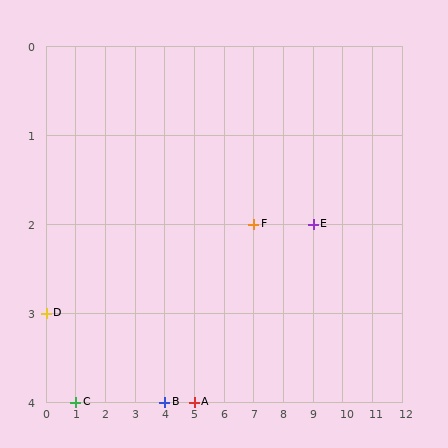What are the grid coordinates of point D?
Point D is at grid coordinates (0, 3).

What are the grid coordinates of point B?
Point B is at grid coordinates (4, 4).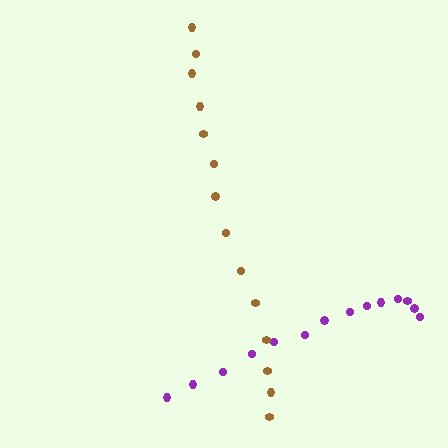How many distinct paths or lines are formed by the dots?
There are 2 distinct paths.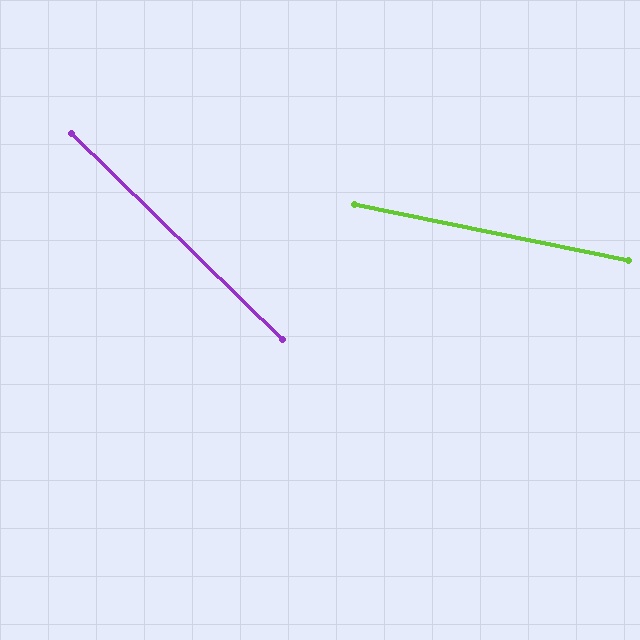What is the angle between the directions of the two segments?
Approximately 33 degrees.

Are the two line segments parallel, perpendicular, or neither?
Neither parallel nor perpendicular — they differ by about 33°.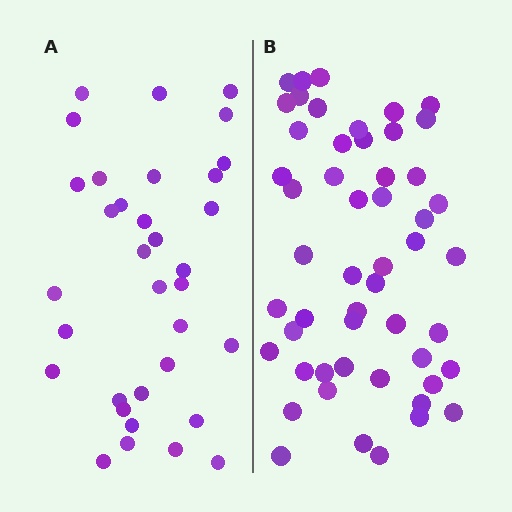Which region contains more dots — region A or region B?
Region B (the right region) has more dots.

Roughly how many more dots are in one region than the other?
Region B has approximately 20 more dots than region A.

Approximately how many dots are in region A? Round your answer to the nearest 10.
About 30 dots. (The exact count is 34, which rounds to 30.)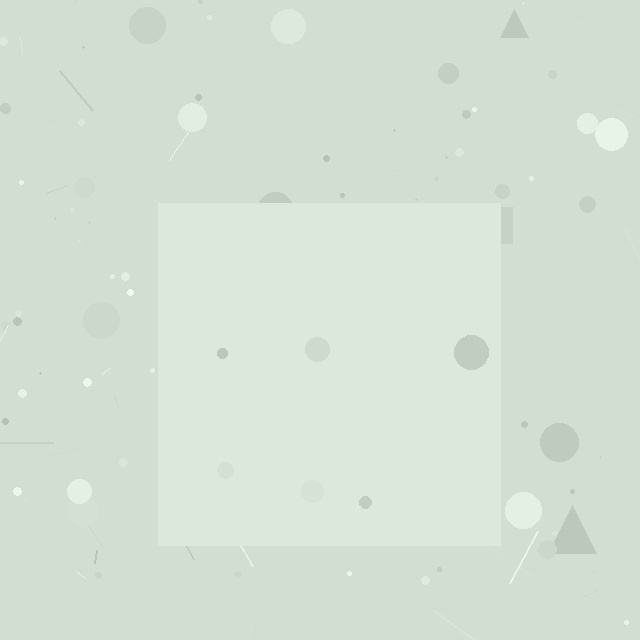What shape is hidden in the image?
A square is hidden in the image.